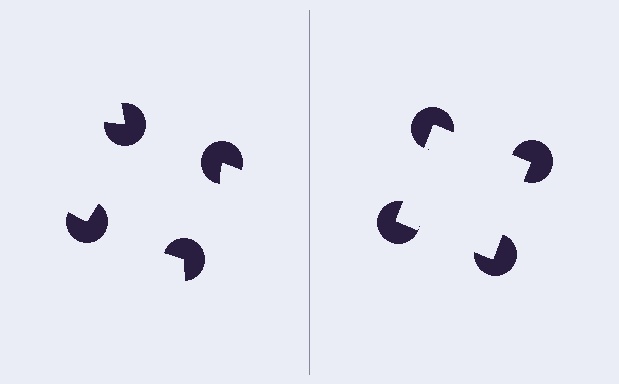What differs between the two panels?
The pac-man discs are positioned identically on both sides; only the wedge orientations differ. On the right they align to a square; on the left they are misaligned.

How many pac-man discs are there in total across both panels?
8 — 4 on each side.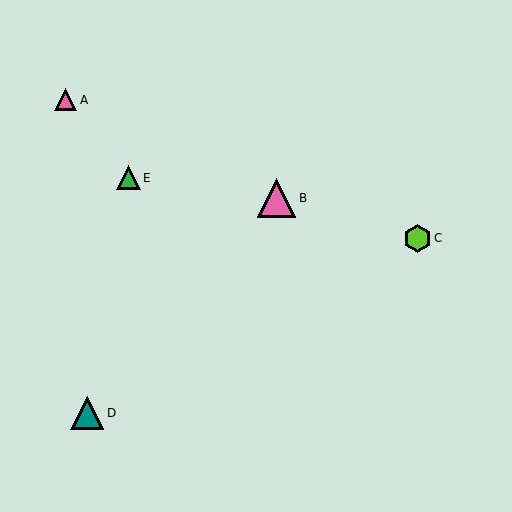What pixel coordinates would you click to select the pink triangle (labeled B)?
Click at (277, 198) to select the pink triangle B.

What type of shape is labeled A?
Shape A is a pink triangle.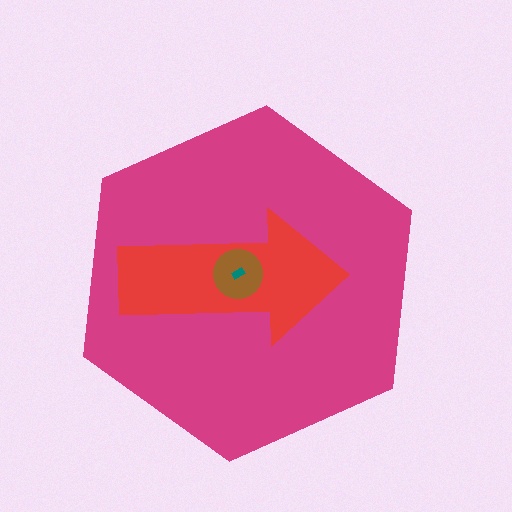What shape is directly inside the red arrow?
The brown circle.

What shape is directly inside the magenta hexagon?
The red arrow.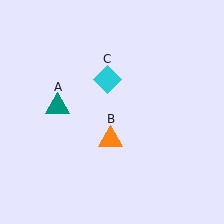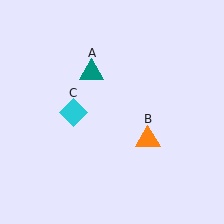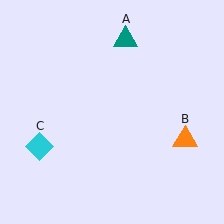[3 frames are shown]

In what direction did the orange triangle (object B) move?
The orange triangle (object B) moved right.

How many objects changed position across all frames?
3 objects changed position: teal triangle (object A), orange triangle (object B), cyan diamond (object C).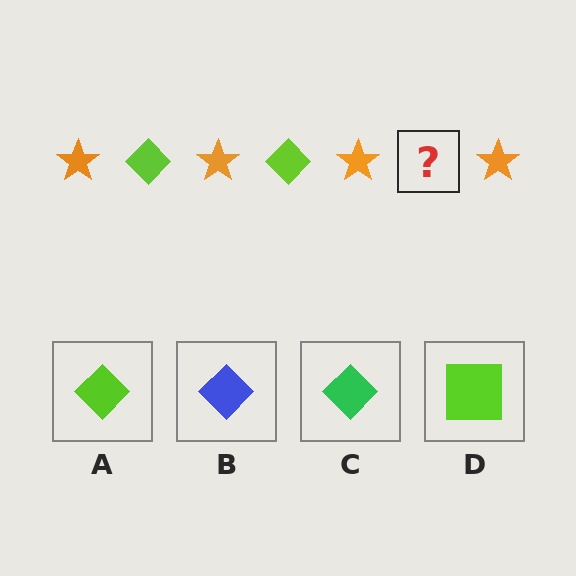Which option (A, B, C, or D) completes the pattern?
A.